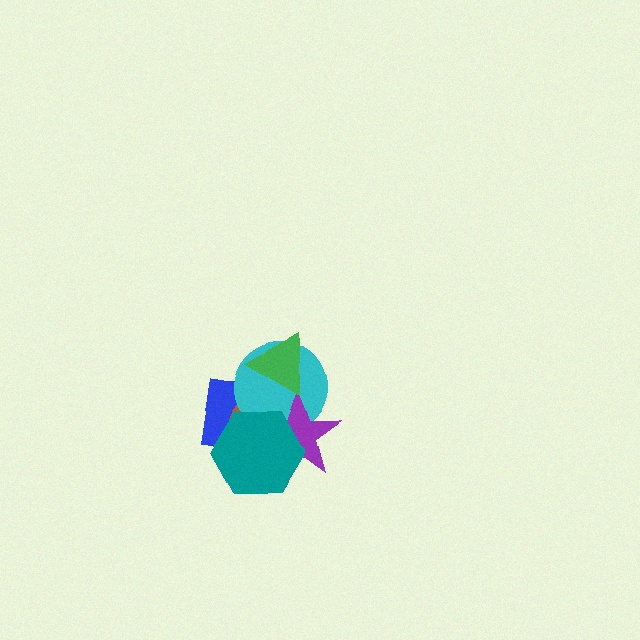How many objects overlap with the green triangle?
2 objects overlap with the green triangle.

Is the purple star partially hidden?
Yes, it is partially covered by another shape.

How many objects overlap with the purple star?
4 objects overlap with the purple star.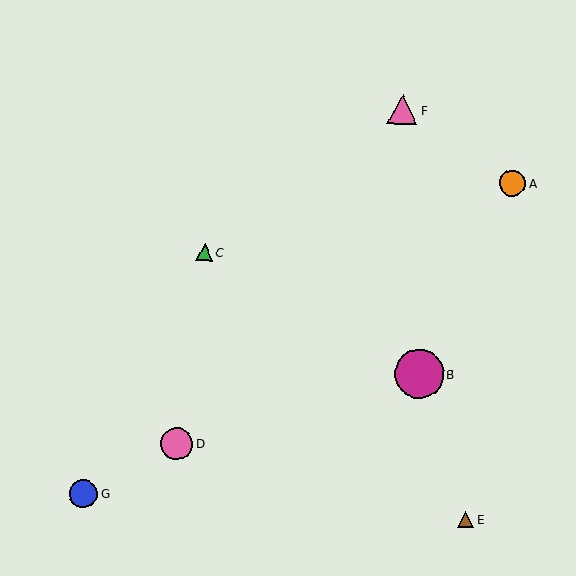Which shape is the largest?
The magenta circle (labeled B) is the largest.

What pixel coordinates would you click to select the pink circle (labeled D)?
Click at (177, 443) to select the pink circle D.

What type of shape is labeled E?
Shape E is a brown triangle.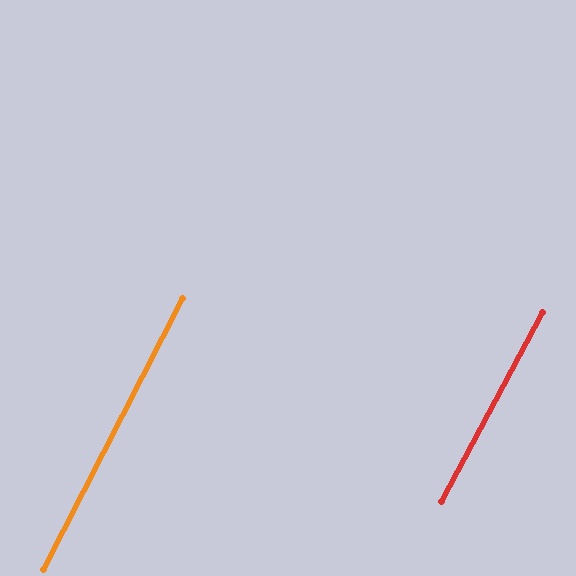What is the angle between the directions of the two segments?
Approximately 1 degree.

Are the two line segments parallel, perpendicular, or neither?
Parallel — their directions differ by only 1.0°.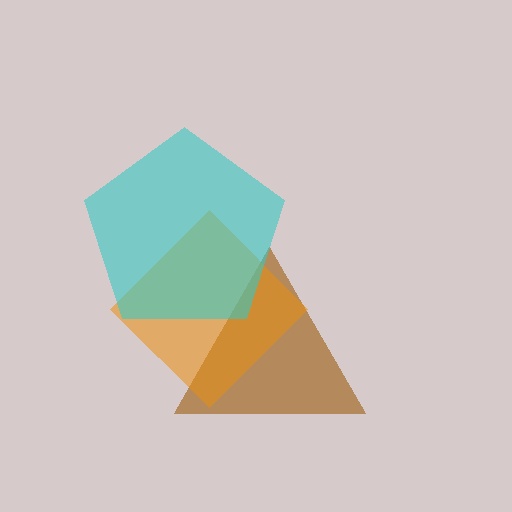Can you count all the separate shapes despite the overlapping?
Yes, there are 3 separate shapes.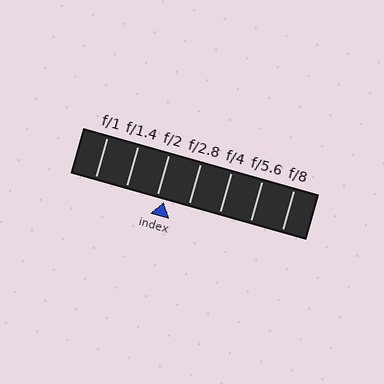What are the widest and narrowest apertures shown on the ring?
The widest aperture shown is f/1 and the narrowest is f/8.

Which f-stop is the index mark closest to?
The index mark is closest to f/2.